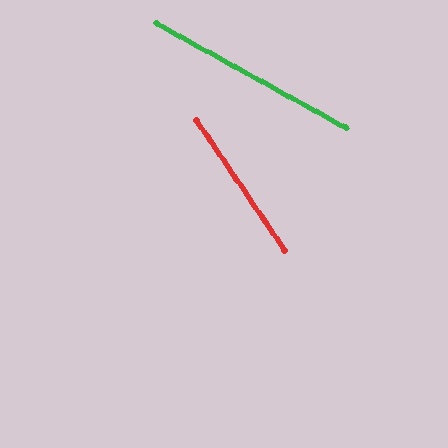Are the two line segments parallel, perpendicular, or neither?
Neither parallel nor perpendicular — they differ by about 27°.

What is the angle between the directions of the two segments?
Approximately 27 degrees.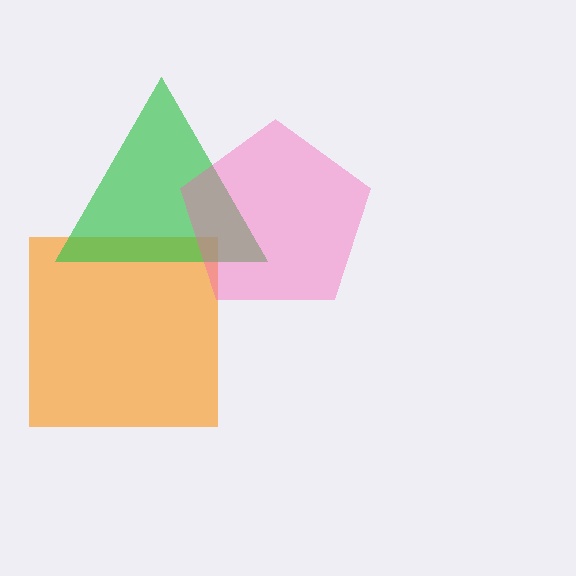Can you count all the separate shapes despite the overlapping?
Yes, there are 3 separate shapes.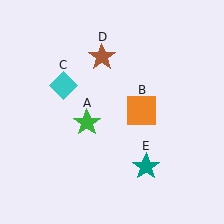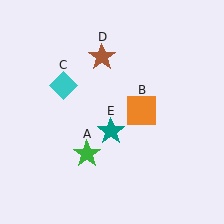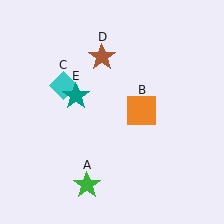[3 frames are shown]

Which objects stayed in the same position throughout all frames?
Orange square (object B) and cyan diamond (object C) and brown star (object D) remained stationary.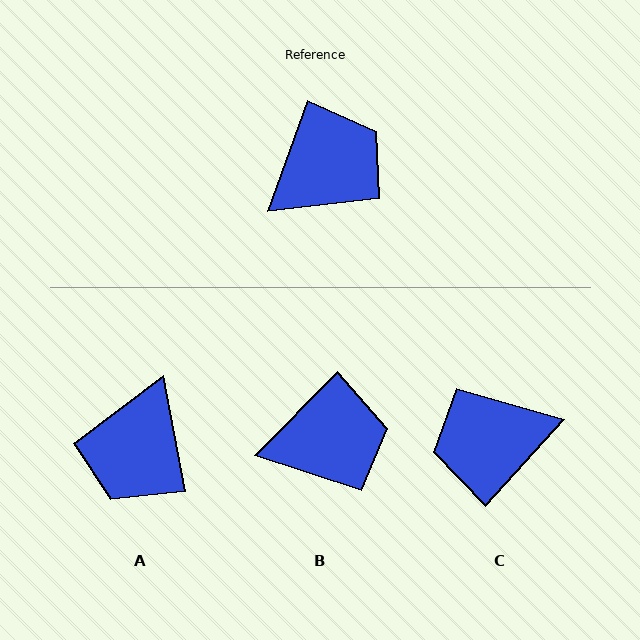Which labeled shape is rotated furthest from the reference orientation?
C, about 158 degrees away.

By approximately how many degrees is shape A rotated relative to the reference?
Approximately 150 degrees clockwise.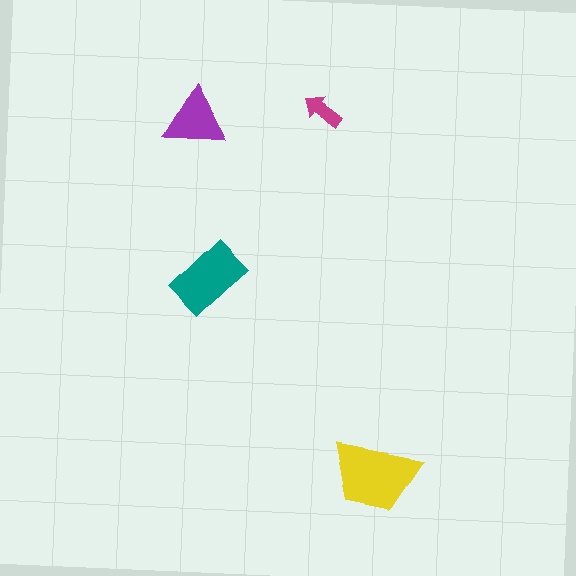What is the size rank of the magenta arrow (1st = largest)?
4th.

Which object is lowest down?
The yellow trapezoid is bottommost.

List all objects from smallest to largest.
The magenta arrow, the purple triangle, the teal rectangle, the yellow trapezoid.